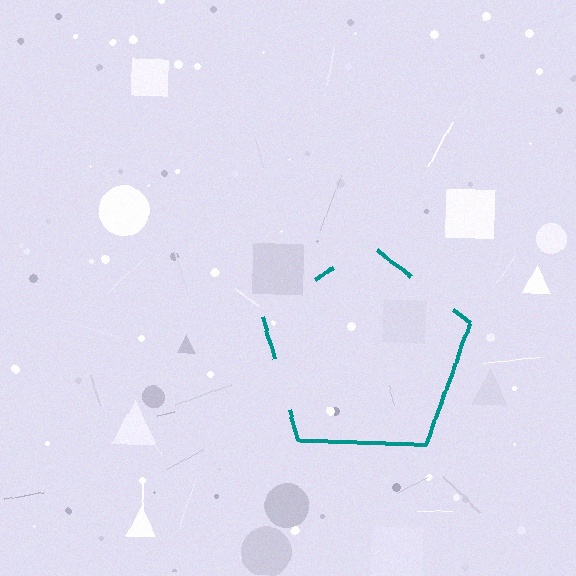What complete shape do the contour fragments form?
The contour fragments form a pentagon.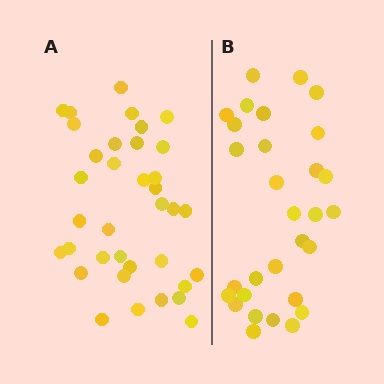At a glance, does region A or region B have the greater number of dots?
Region A (the left region) has more dots.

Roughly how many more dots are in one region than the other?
Region A has about 6 more dots than region B.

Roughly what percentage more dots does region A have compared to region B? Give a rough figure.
About 20% more.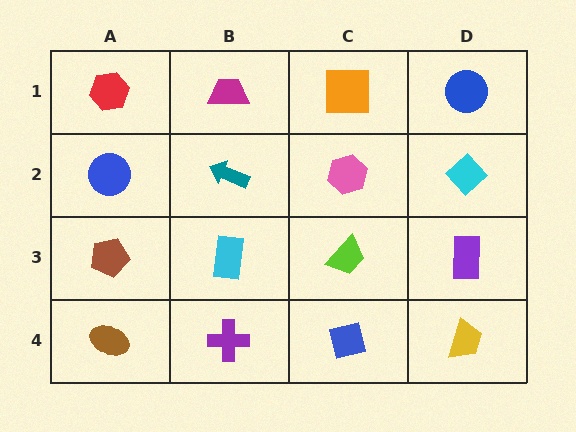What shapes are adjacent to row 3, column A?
A blue circle (row 2, column A), a brown ellipse (row 4, column A), a cyan rectangle (row 3, column B).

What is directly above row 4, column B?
A cyan rectangle.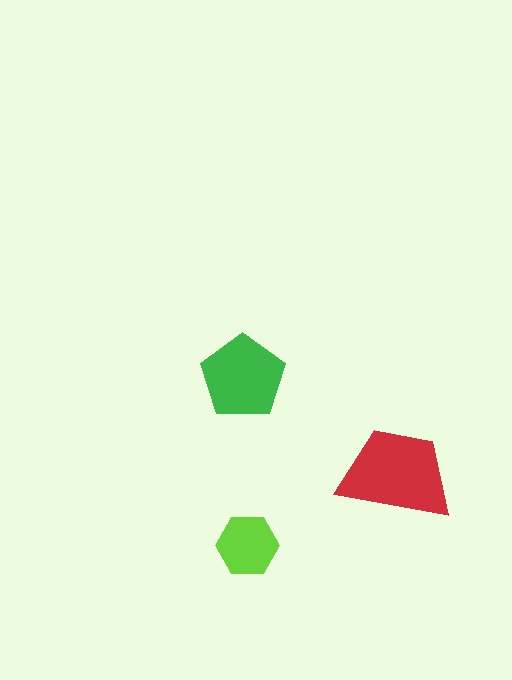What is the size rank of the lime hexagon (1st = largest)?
3rd.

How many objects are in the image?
There are 3 objects in the image.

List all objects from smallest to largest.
The lime hexagon, the green pentagon, the red trapezoid.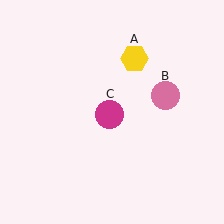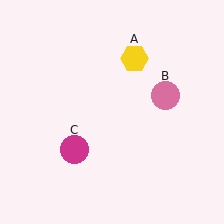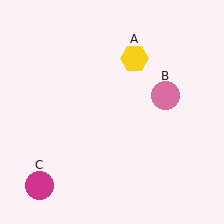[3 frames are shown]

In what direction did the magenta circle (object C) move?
The magenta circle (object C) moved down and to the left.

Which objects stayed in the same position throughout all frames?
Yellow hexagon (object A) and pink circle (object B) remained stationary.